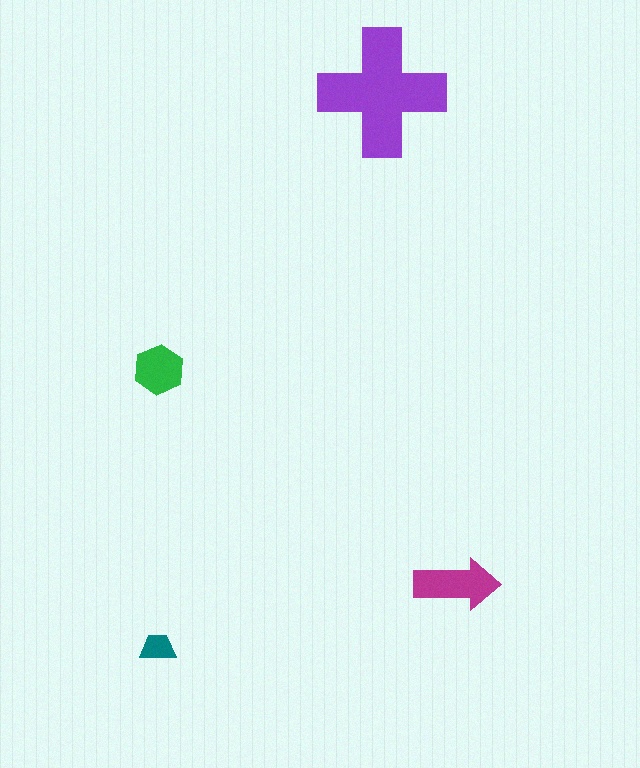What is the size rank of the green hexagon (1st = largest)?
3rd.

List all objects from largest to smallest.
The purple cross, the magenta arrow, the green hexagon, the teal trapezoid.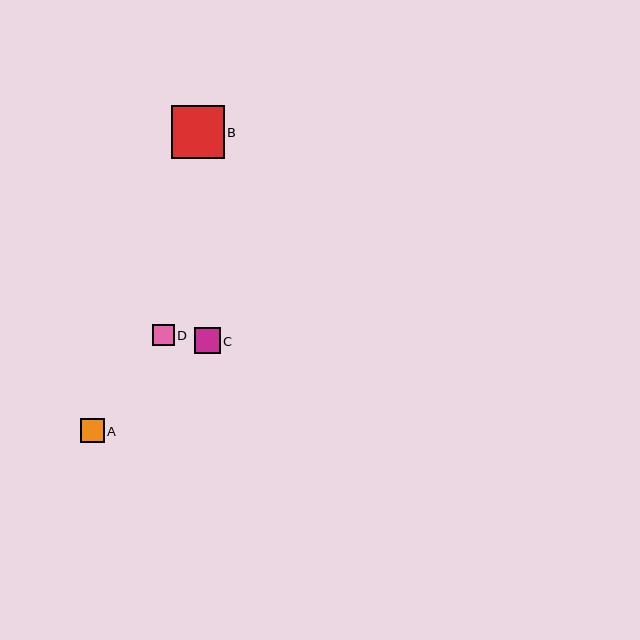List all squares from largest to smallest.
From largest to smallest: B, C, A, D.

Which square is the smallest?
Square D is the smallest with a size of approximately 21 pixels.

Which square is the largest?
Square B is the largest with a size of approximately 53 pixels.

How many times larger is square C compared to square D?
Square C is approximately 1.2 times the size of square D.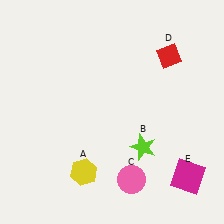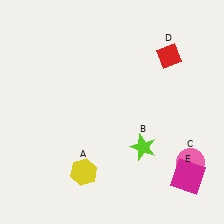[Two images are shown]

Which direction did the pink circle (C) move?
The pink circle (C) moved right.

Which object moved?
The pink circle (C) moved right.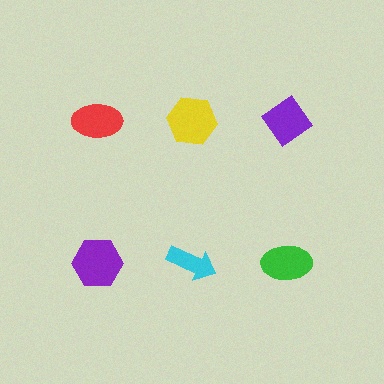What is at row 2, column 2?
A cyan arrow.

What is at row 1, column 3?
A purple diamond.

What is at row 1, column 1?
A red ellipse.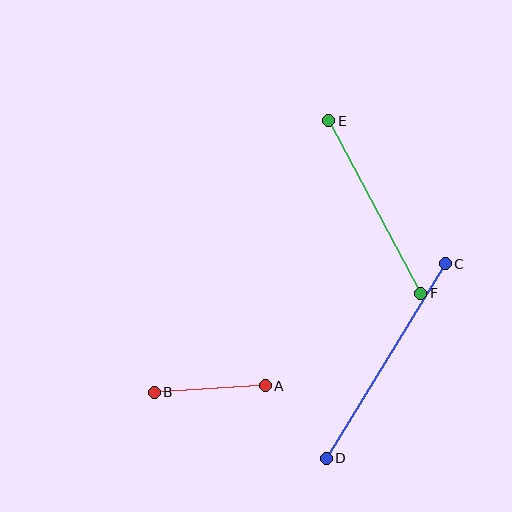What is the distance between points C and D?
The distance is approximately 228 pixels.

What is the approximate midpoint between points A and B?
The midpoint is at approximately (210, 389) pixels.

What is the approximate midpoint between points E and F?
The midpoint is at approximately (375, 207) pixels.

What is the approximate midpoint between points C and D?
The midpoint is at approximately (386, 361) pixels.